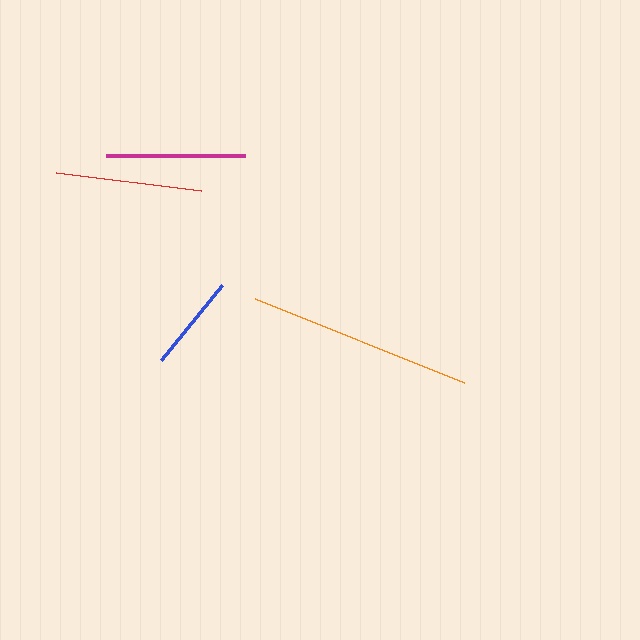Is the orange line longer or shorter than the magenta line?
The orange line is longer than the magenta line.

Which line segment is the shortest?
The blue line is the shortest at approximately 96 pixels.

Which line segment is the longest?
The orange line is the longest at approximately 225 pixels.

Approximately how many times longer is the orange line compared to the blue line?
The orange line is approximately 2.3 times the length of the blue line.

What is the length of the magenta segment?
The magenta segment is approximately 140 pixels long.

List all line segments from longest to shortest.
From longest to shortest: orange, red, magenta, blue.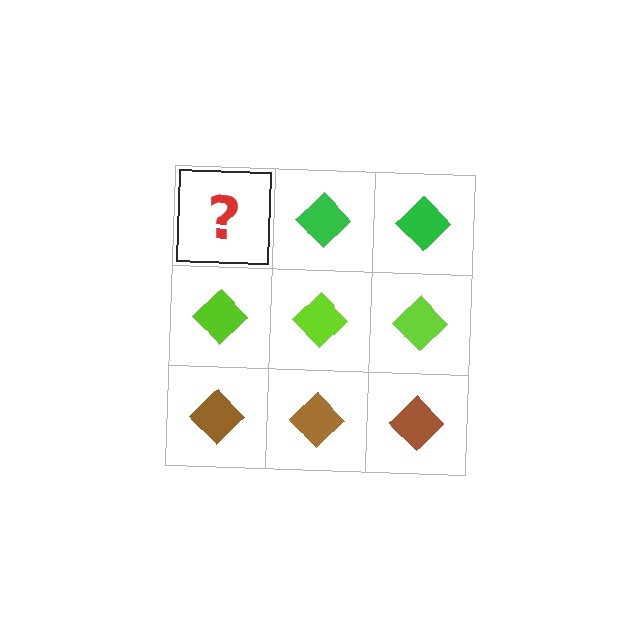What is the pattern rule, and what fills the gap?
The rule is that each row has a consistent color. The gap should be filled with a green diamond.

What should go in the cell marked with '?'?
The missing cell should contain a green diamond.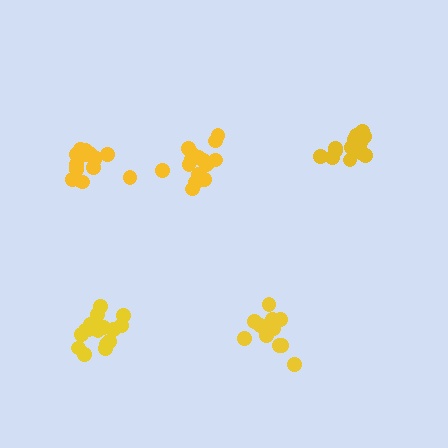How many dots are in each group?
Group 1: 17 dots, Group 2: 14 dots, Group 3: 14 dots, Group 4: 16 dots, Group 5: 17 dots (78 total).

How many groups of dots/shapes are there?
There are 5 groups.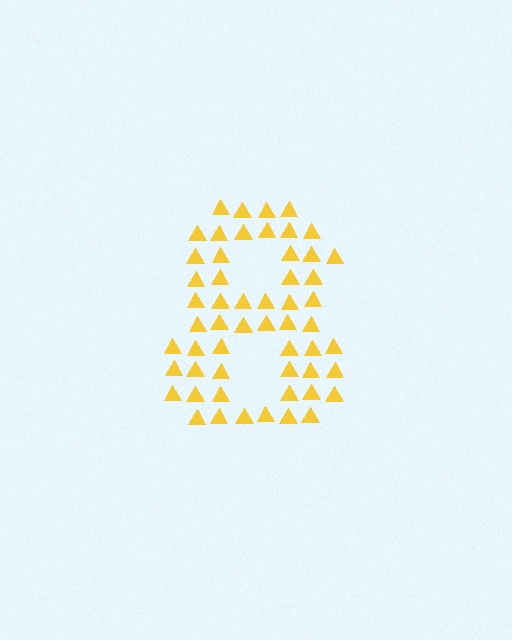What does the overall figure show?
The overall figure shows the digit 8.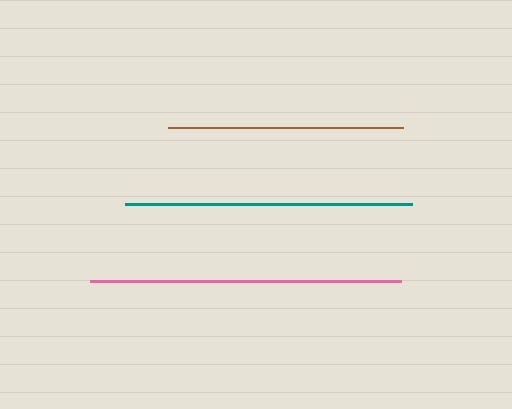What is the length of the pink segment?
The pink segment is approximately 311 pixels long.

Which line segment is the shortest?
The brown line is the shortest at approximately 235 pixels.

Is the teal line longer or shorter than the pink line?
The pink line is longer than the teal line.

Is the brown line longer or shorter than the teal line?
The teal line is longer than the brown line.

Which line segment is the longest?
The pink line is the longest at approximately 311 pixels.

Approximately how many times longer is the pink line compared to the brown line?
The pink line is approximately 1.3 times the length of the brown line.